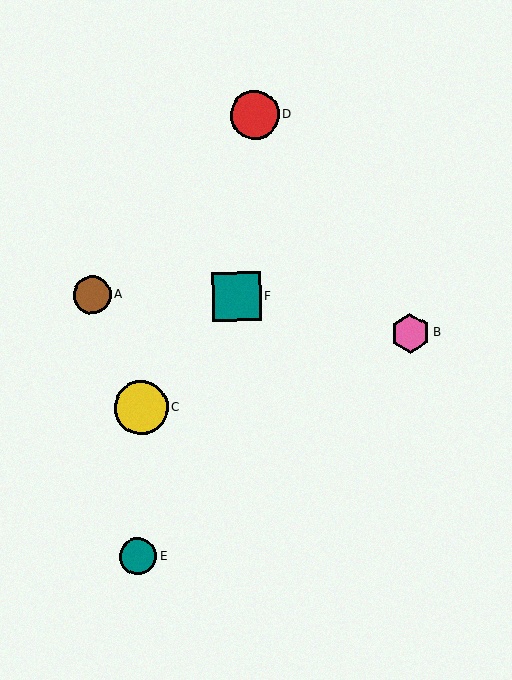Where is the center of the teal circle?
The center of the teal circle is at (138, 556).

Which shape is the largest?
The yellow circle (labeled C) is the largest.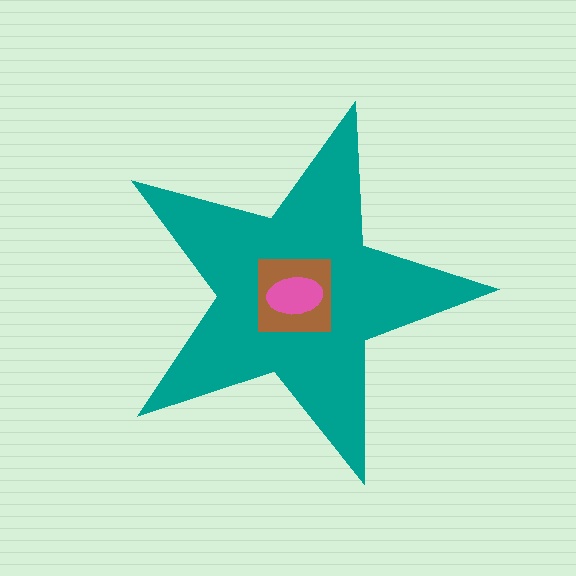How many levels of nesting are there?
3.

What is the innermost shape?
The pink ellipse.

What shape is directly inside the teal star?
The brown square.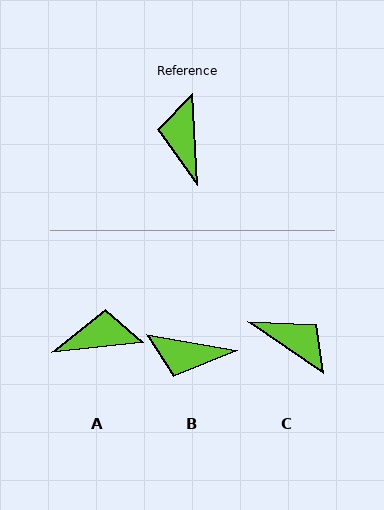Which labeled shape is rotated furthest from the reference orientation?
C, about 128 degrees away.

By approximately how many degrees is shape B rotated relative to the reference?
Approximately 76 degrees counter-clockwise.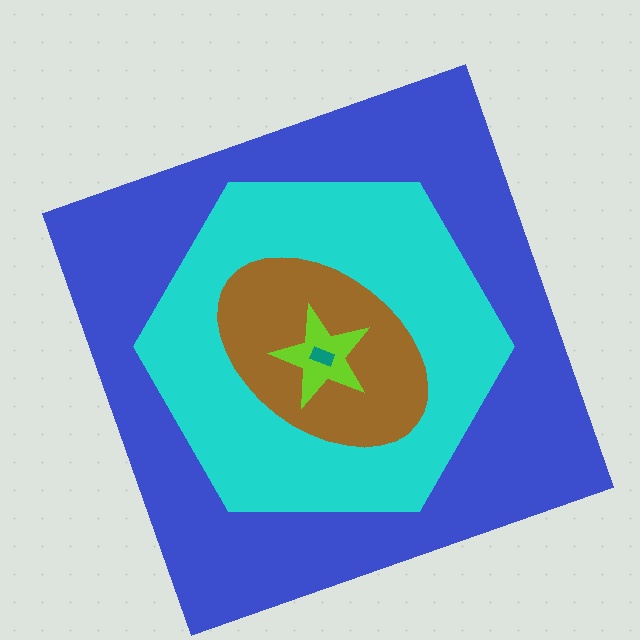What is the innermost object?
The teal rectangle.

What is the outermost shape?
The blue square.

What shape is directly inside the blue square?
The cyan hexagon.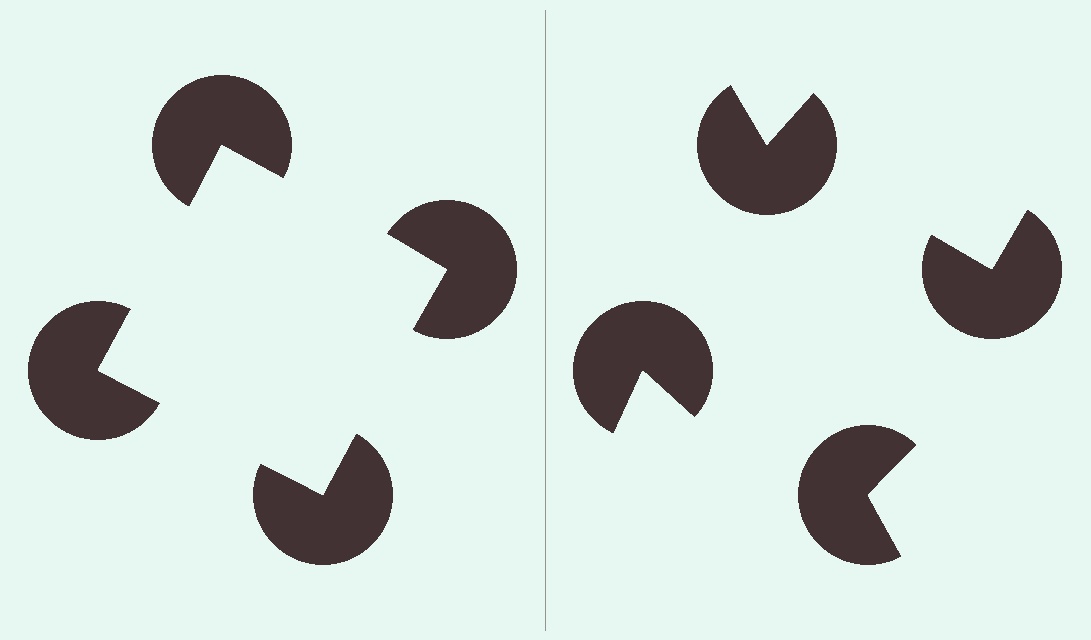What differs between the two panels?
The pac-man discs are positioned identically on both sides; only the wedge orientations differ. On the left they align to a square; on the right they are misaligned.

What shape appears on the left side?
An illusory square.